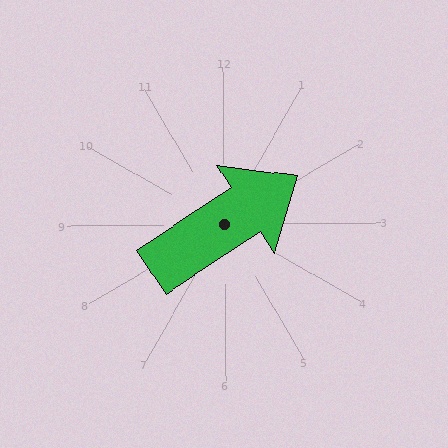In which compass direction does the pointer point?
Northeast.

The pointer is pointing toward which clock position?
Roughly 2 o'clock.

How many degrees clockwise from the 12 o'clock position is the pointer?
Approximately 57 degrees.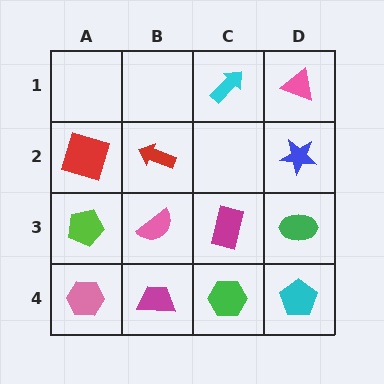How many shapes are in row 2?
3 shapes.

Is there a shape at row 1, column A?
No, that cell is empty.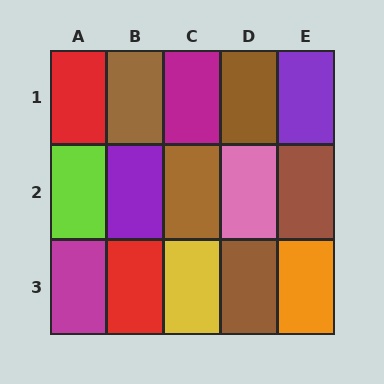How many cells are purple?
2 cells are purple.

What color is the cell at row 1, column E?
Purple.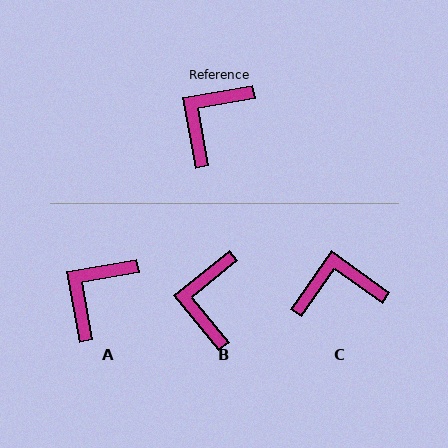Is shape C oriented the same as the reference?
No, it is off by about 45 degrees.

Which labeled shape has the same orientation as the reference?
A.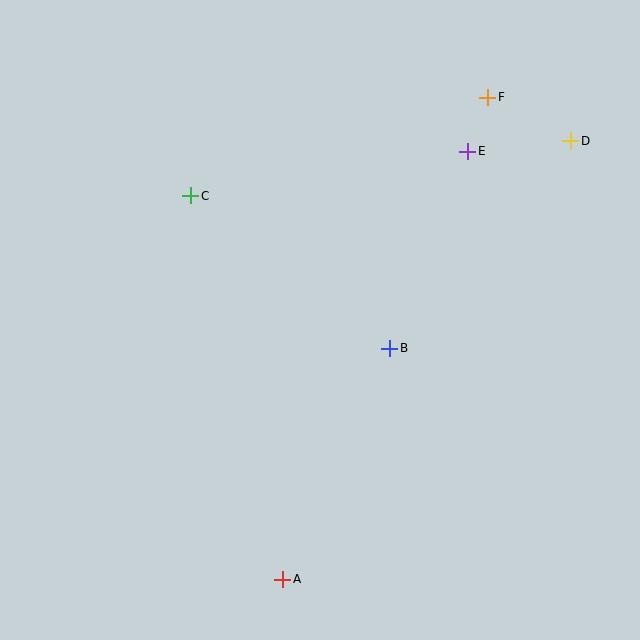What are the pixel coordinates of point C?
Point C is at (191, 196).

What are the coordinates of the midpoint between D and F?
The midpoint between D and F is at (529, 119).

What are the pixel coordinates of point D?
Point D is at (571, 141).